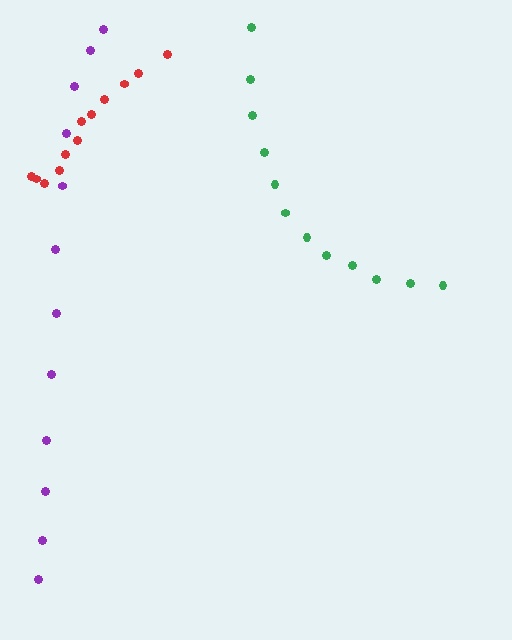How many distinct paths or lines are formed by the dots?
There are 3 distinct paths.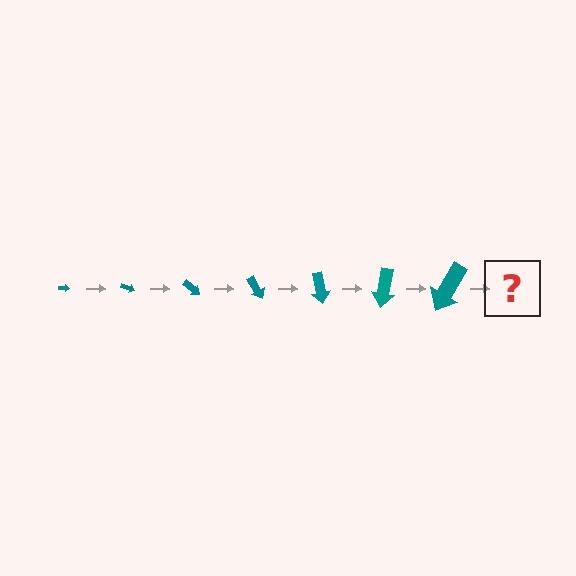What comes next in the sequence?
The next element should be an arrow, larger than the previous one and rotated 140 degrees from the start.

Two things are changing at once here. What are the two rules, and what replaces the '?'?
The two rules are that the arrow grows larger each step and it rotates 20 degrees each step. The '?' should be an arrow, larger than the previous one and rotated 140 degrees from the start.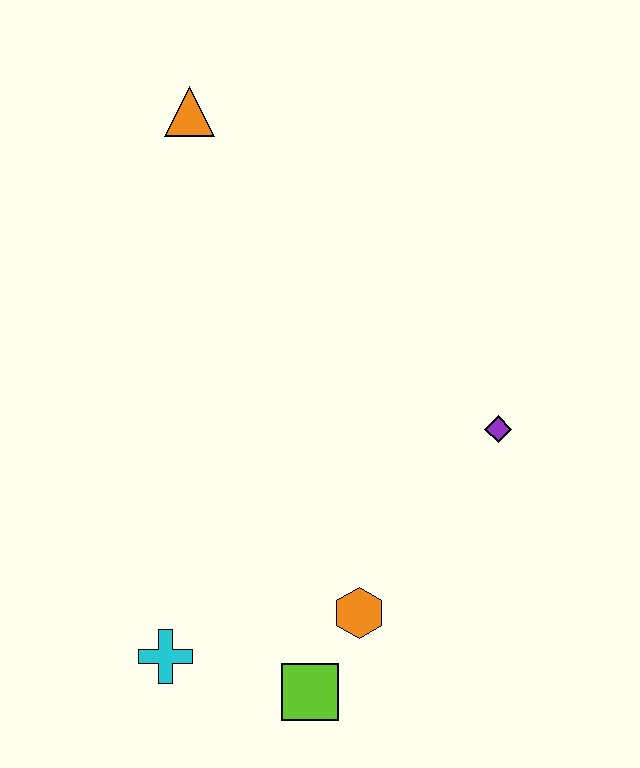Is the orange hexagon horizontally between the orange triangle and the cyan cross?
No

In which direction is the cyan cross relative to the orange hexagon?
The cyan cross is to the left of the orange hexagon.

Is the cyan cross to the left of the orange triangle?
Yes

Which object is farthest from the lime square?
The orange triangle is farthest from the lime square.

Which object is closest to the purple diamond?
The orange hexagon is closest to the purple diamond.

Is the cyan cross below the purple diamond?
Yes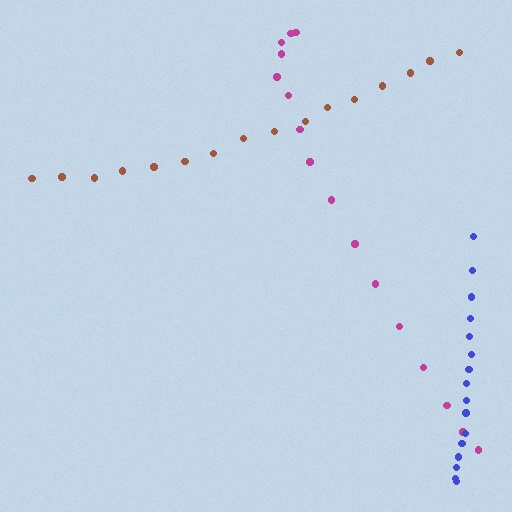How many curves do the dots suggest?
There are 3 distinct paths.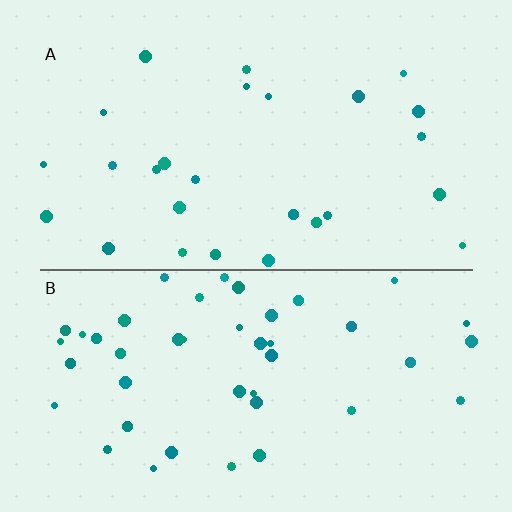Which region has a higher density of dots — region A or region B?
B (the bottom).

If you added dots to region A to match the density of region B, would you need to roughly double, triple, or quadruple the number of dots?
Approximately double.